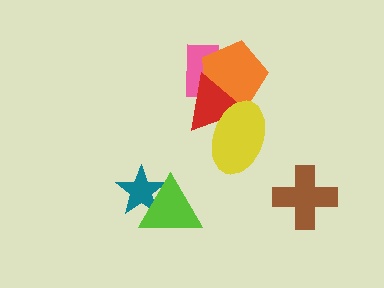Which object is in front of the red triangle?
The yellow ellipse is in front of the red triangle.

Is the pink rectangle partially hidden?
Yes, it is partially covered by another shape.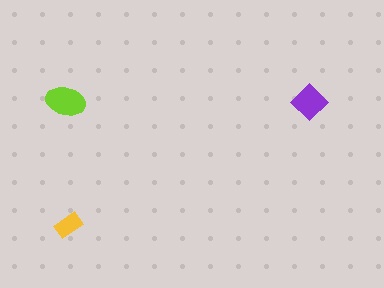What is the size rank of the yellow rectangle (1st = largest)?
3rd.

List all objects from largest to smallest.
The lime ellipse, the purple diamond, the yellow rectangle.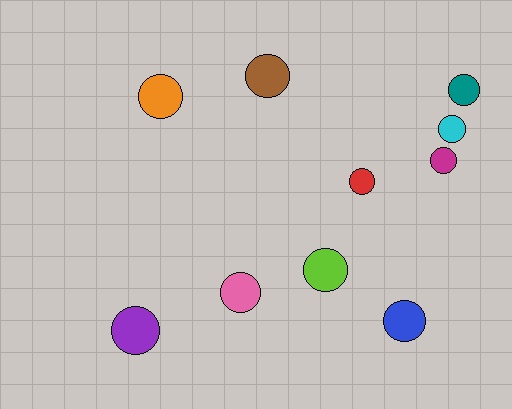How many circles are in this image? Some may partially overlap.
There are 10 circles.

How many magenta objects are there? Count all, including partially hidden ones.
There is 1 magenta object.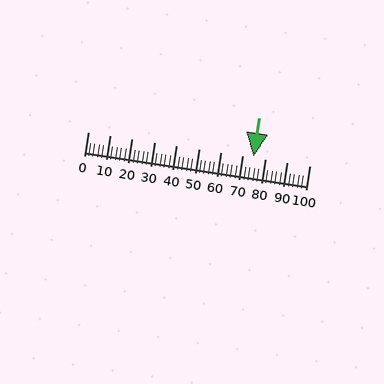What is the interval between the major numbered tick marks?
The major tick marks are spaced 10 units apart.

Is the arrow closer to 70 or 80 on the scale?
The arrow is closer to 70.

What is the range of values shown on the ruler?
The ruler shows values from 0 to 100.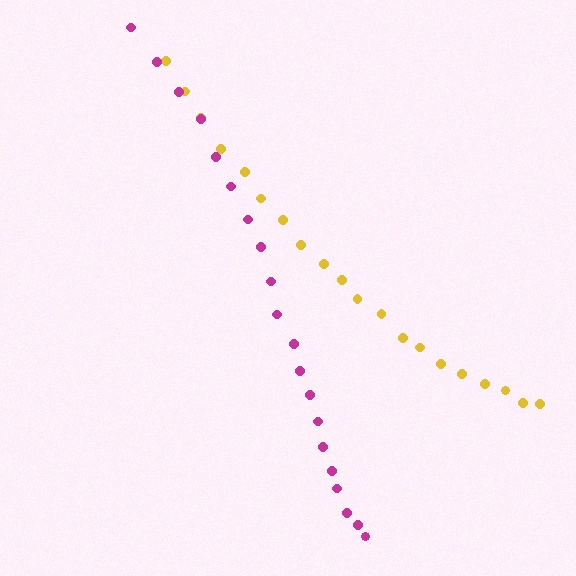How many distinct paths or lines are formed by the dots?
There are 2 distinct paths.